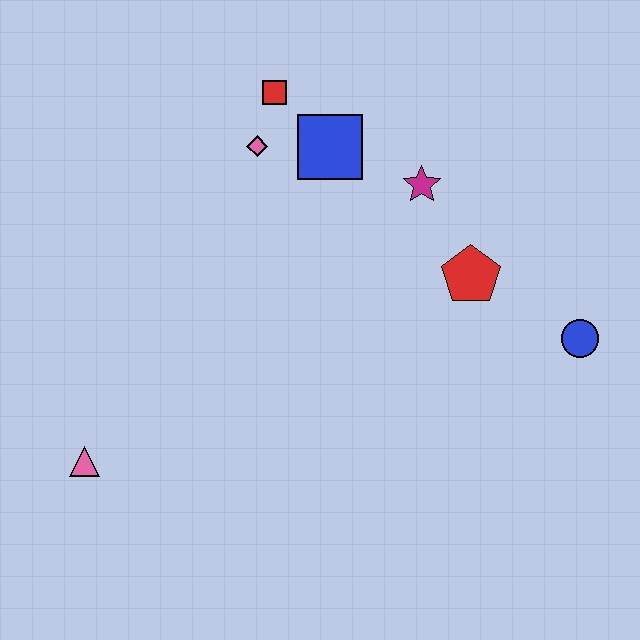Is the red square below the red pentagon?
No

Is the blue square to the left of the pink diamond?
No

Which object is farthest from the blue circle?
The pink triangle is farthest from the blue circle.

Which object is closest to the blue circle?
The red pentagon is closest to the blue circle.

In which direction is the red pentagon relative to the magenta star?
The red pentagon is below the magenta star.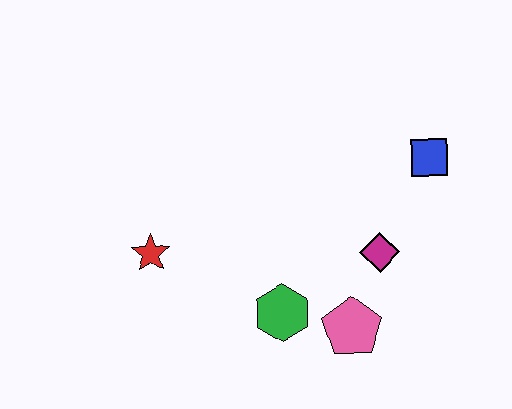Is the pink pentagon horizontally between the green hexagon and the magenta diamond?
Yes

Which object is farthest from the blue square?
The red star is farthest from the blue square.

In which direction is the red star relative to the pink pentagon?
The red star is to the left of the pink pentagon.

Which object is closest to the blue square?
The magenta diamond is closest to the blue square.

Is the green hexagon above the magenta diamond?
No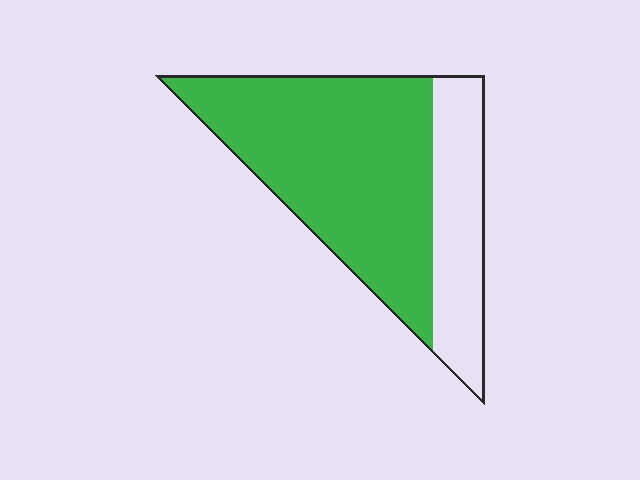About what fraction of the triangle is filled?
About three quarters (3/4).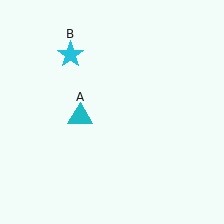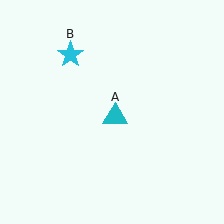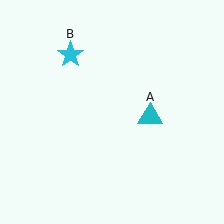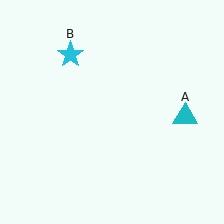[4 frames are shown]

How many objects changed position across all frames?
1 object changed position: cyan triangle (object A).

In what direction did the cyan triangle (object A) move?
The cyan triangle (object A) moved right.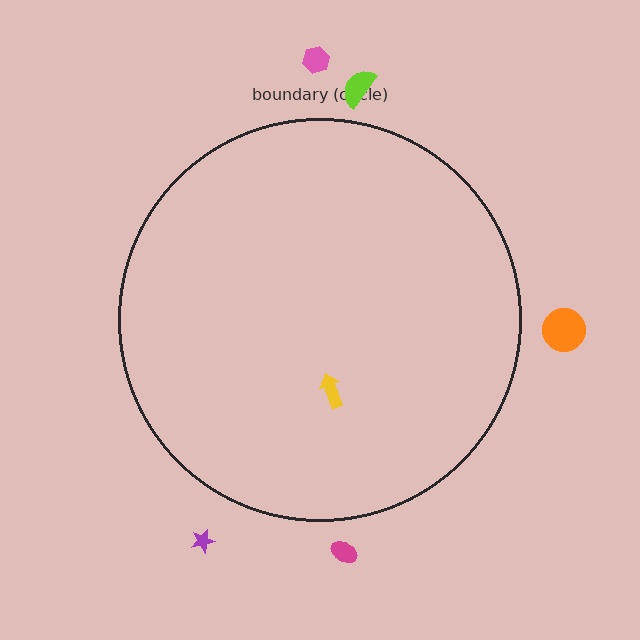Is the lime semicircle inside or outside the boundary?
Outside.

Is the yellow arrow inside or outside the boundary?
Inside.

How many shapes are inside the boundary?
1 inside, 5 outside.